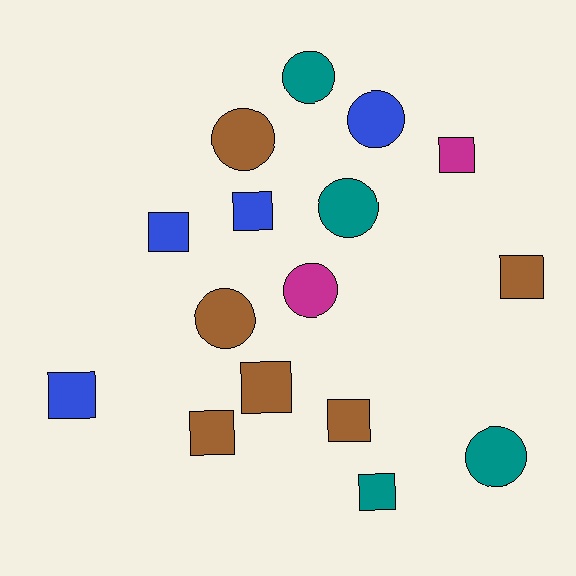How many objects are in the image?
There are 16 objects.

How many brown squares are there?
There are 4 brown squares.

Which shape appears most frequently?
Square, with 9 objects.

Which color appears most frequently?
Brown, with 6 objects.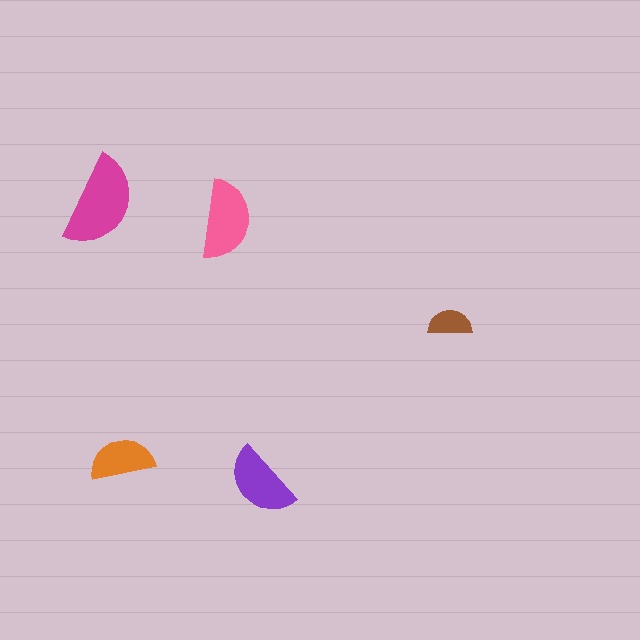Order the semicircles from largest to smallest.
the magenta one, the pink one, the purple one, the orange one, the brown one.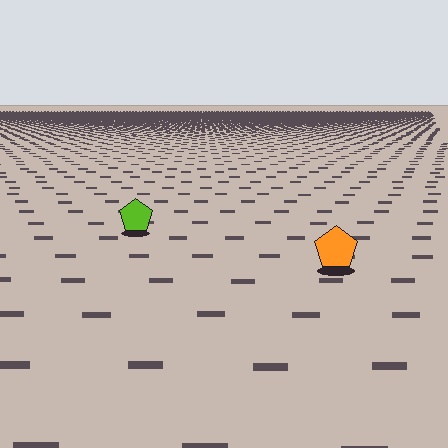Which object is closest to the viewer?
The orange pentagon is closest. The texture marks near it are larger and more spread out.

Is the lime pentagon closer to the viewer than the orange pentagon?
No. The orange pentagon is closer — you can tell from the texture gradient: the ground texture is coarser near it.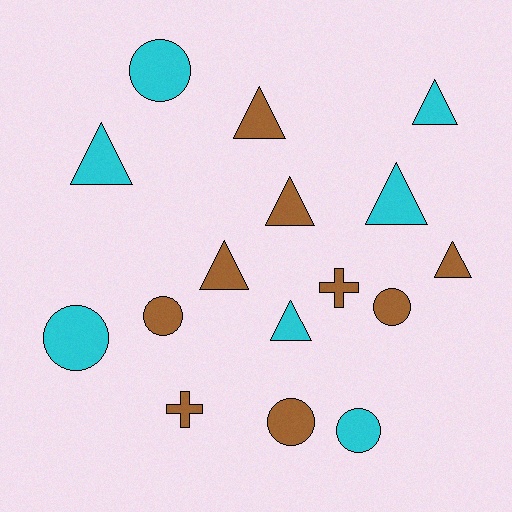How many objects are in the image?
There are 16 objects.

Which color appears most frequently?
Brown, with 9 objects.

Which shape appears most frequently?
Triangle, with 8 objects.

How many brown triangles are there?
There are 4 brown triangles.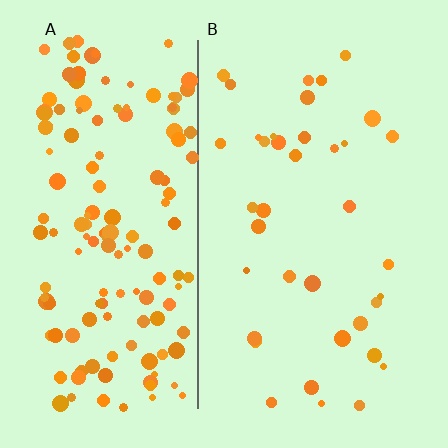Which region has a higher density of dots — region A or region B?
A (the left).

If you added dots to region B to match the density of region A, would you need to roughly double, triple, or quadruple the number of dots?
Approximately quadruple.